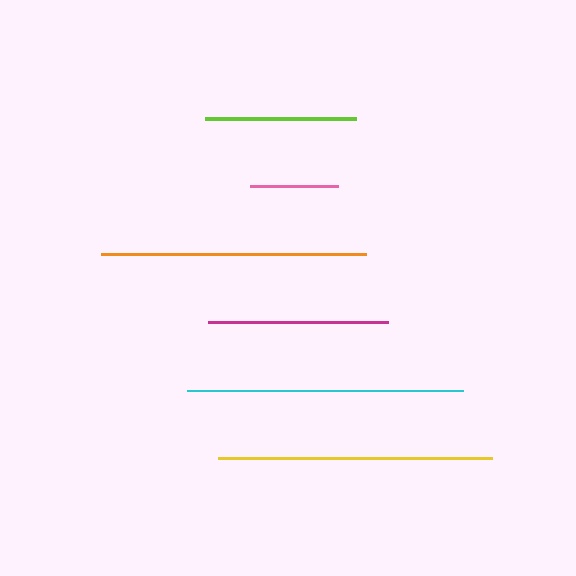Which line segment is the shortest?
The pink line is the shortest at approximately 88 pixels.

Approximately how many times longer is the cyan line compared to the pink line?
The cyan line is approximately 3.1 times the length of the pink line.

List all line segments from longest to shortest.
From longest to shortest: cyan, yellow, orange, magenta, lime, pink.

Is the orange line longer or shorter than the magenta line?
The orange line is longer than the magenta line.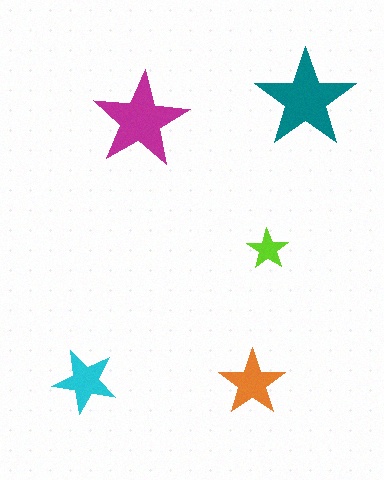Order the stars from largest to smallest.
the teal one, the magenta one, the orange one, the cyan one, the lime one.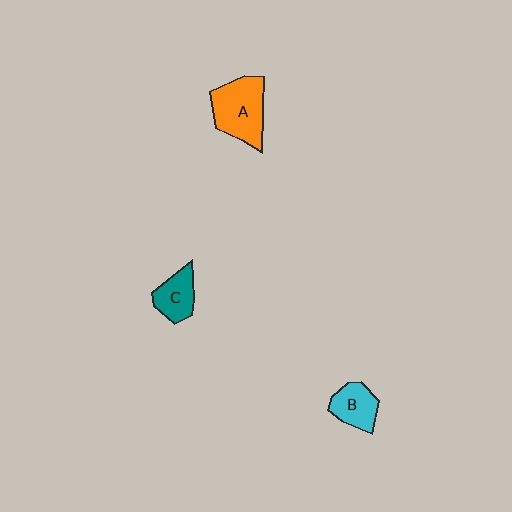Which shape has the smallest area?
Shape C (teal).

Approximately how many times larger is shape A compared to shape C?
Approximately 1.8 times.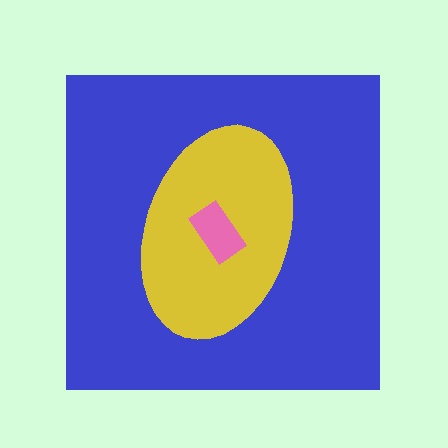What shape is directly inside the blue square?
The yellow ellipse.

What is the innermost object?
The pink rectangle.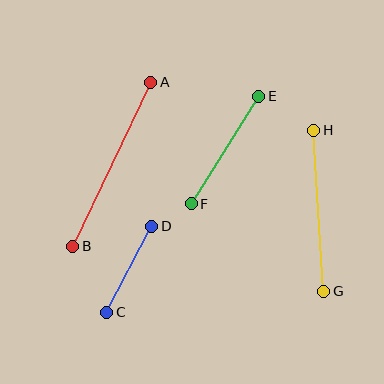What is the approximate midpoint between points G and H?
The midpoint is at approximately (319, 211) pixels.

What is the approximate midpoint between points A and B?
The midpoint is at approximately (112, 164) pixels.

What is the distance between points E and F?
The distance is approximately 127 pixels.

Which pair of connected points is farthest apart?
Points A and B are farthest apart.